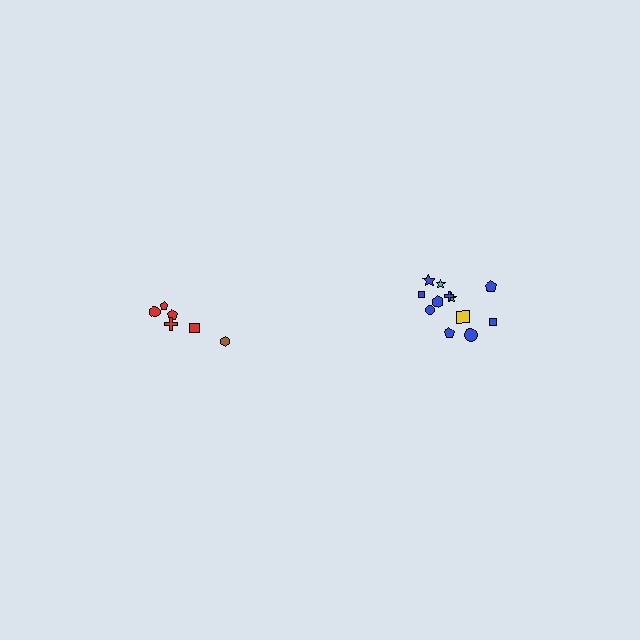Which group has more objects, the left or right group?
The right group.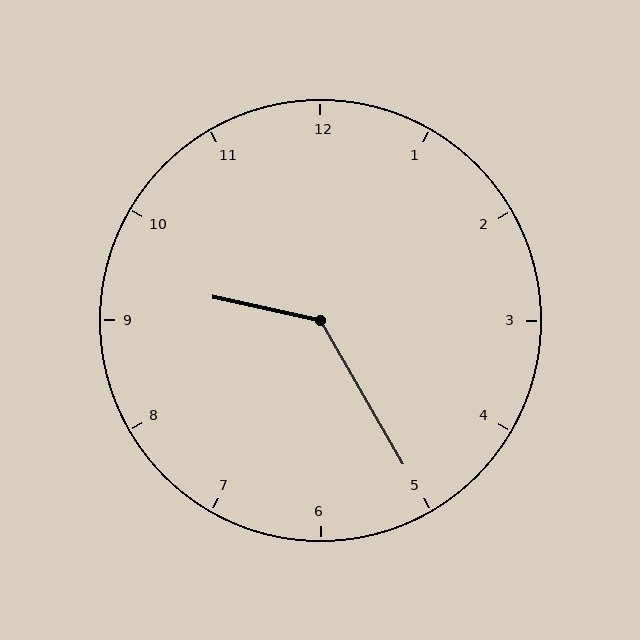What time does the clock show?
9:25.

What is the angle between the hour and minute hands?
Approximately 132 degrees.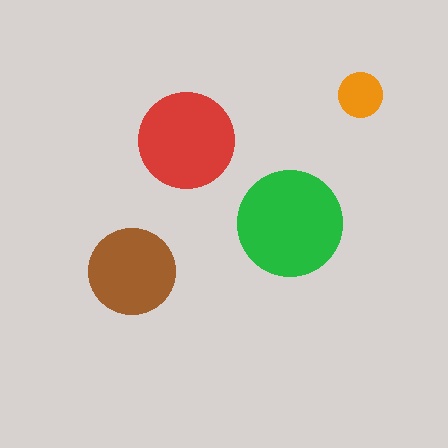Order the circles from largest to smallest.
the green one, the red one, the brown one, the orange one.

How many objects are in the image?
There are 4 objects in the image.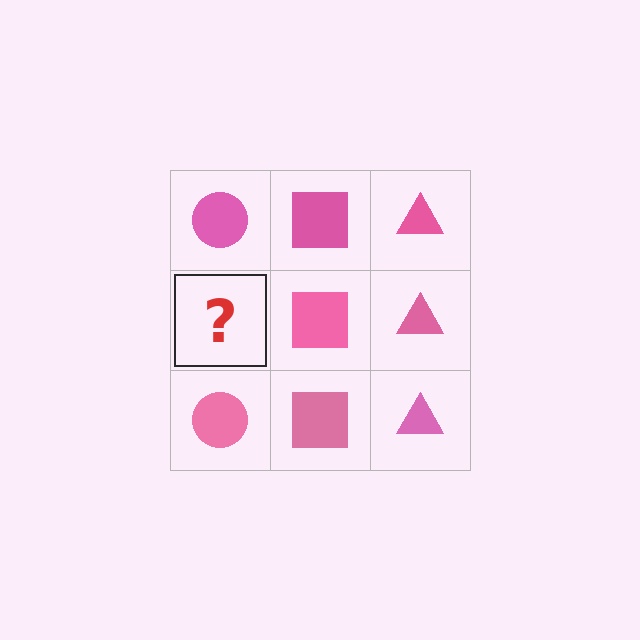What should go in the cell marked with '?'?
The missing cell should contain a pink circle.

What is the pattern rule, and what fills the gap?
The rule is that each column has a consistent shape. The gap should be filled with a pink circle.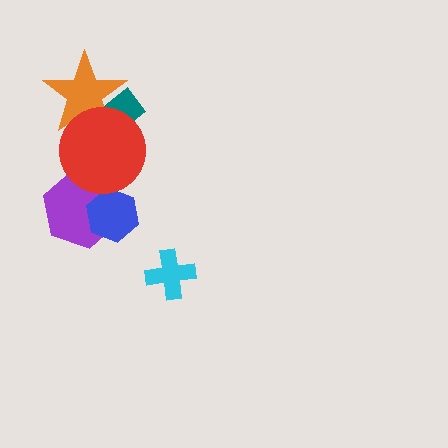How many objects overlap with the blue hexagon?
1 object overlaps with the blue hexagon.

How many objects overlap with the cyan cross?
0 objects overlap with the cyan cross.